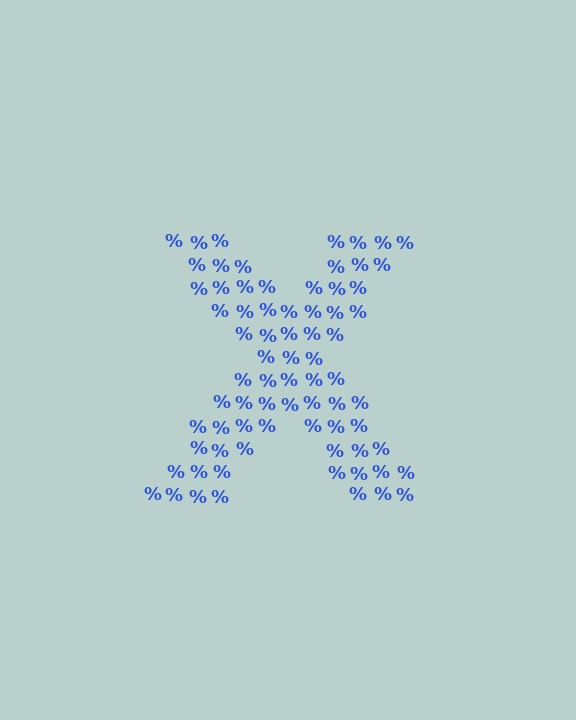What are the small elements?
The small elements are percent signs.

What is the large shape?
The large shape is the letter X.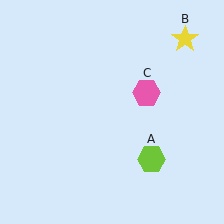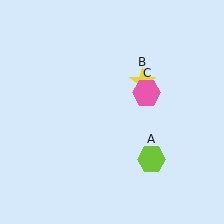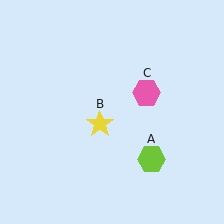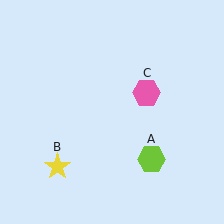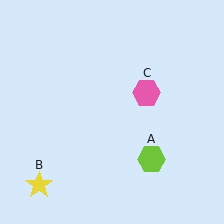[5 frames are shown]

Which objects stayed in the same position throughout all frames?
Lime hexagon (object A) and pink hexagon (object C) remained stationary.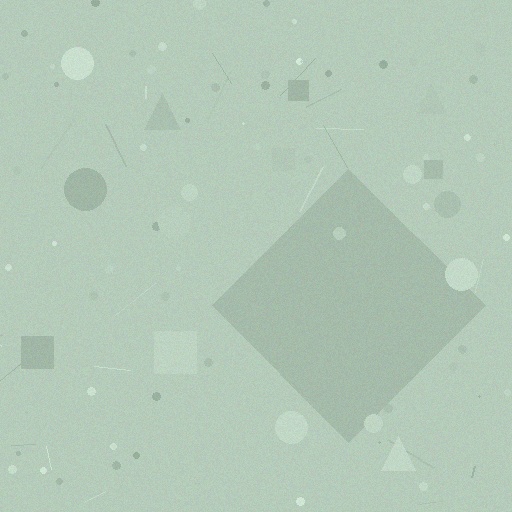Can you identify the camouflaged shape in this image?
The camouflaged shape is a diamond.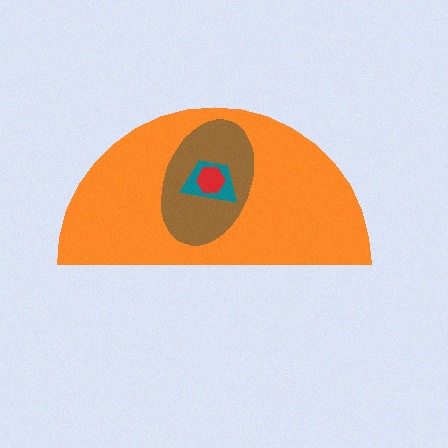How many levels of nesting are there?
4.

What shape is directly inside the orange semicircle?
The brown ellipse.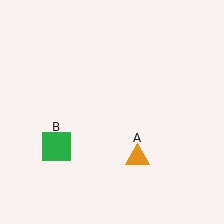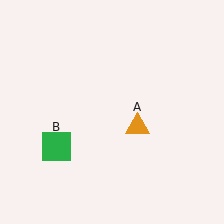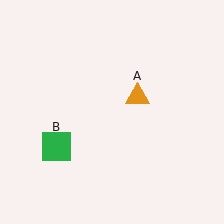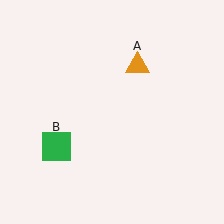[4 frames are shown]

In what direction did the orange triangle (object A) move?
The orange triangle (object A) moved up.